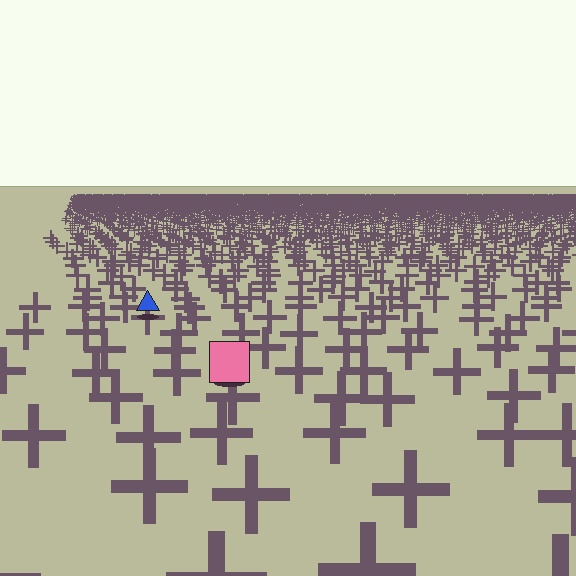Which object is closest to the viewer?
The pink square is closest. The texture marks near it are larger and more spread out.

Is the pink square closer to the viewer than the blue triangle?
Yes. The pink square is closer — you can tell from the texture gradient: the ground texture is coarser near it.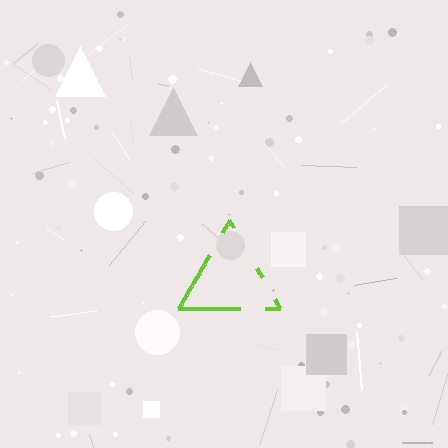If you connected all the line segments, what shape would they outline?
They would outline a triangle.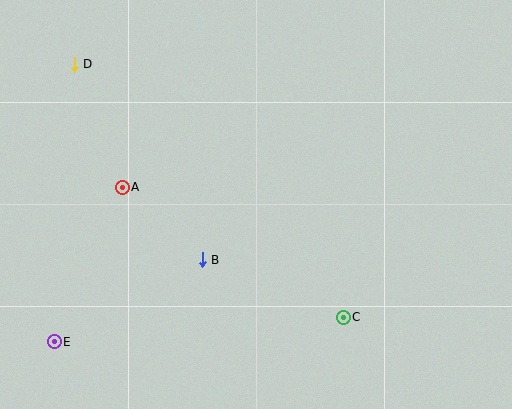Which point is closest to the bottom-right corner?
Point C is closest to the bottom-right corner.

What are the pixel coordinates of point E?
Point E is at (54, 342).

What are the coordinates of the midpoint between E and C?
The midpoint between E and C is at (199, 330).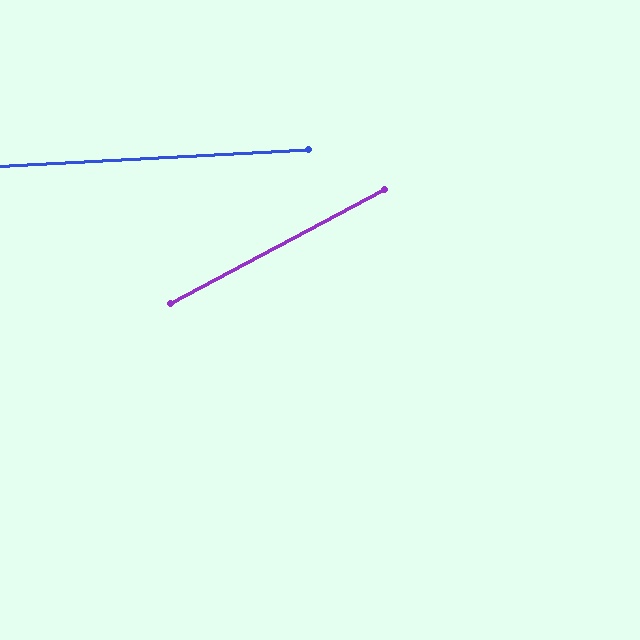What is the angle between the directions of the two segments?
Approximately 25 degrees.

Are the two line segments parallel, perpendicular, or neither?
Neither parallel nor perpendicular — they differ by about 25°.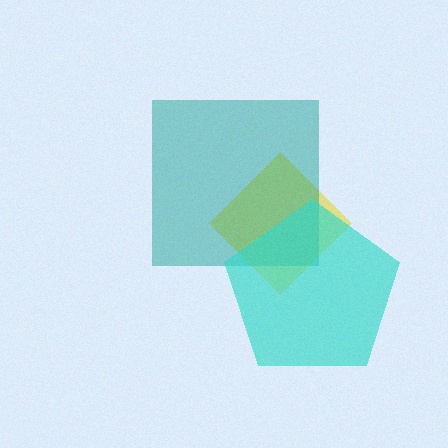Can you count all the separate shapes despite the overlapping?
Yes, there are 3 separate shapes.